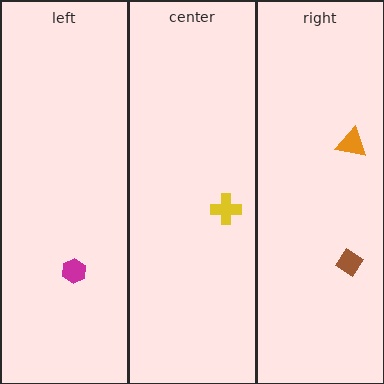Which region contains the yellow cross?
The center region.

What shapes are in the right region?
The orange triangle, the brown diamond.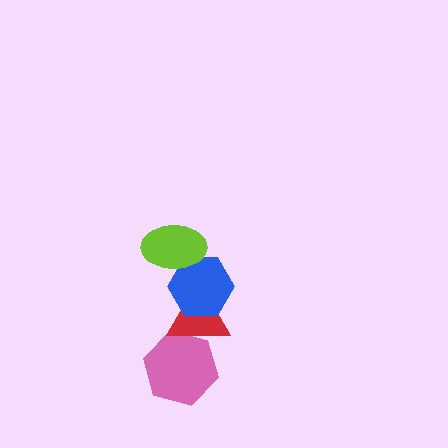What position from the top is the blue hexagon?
The blue hexagon is 2nd from the top.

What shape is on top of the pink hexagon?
The red triangle is on top of the pink hexagon.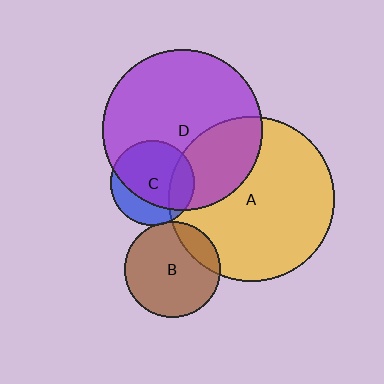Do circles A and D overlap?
Yes.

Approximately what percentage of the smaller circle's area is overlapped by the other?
Approximately 30%.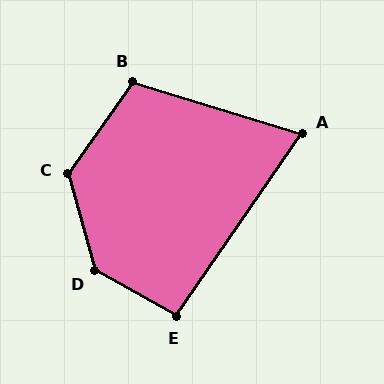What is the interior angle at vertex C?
Approximately 130 degrees (obtuse).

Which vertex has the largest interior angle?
D, at approximately 134 degrees.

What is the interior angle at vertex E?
Approximately 95 degrees (obtuse).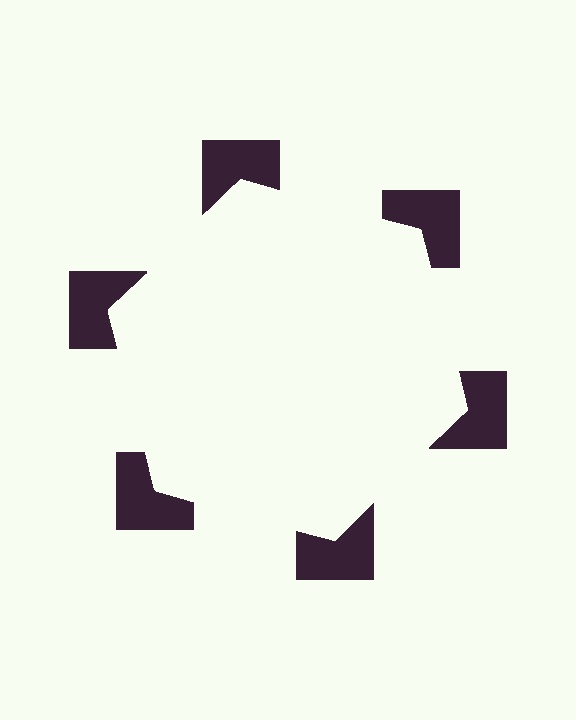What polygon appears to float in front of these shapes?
An illusory hexagon — its edges are inferred from the aligned wedge cuts in the notched squares, not physically drawn.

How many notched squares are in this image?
There are 6 — one at each vertex of the illusory hexagon.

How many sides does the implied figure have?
6 sides.